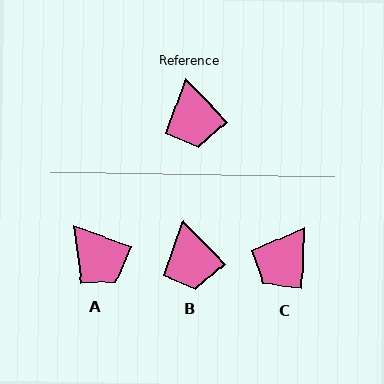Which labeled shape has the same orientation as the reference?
B.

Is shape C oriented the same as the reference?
No, it is off by about 47 degrees.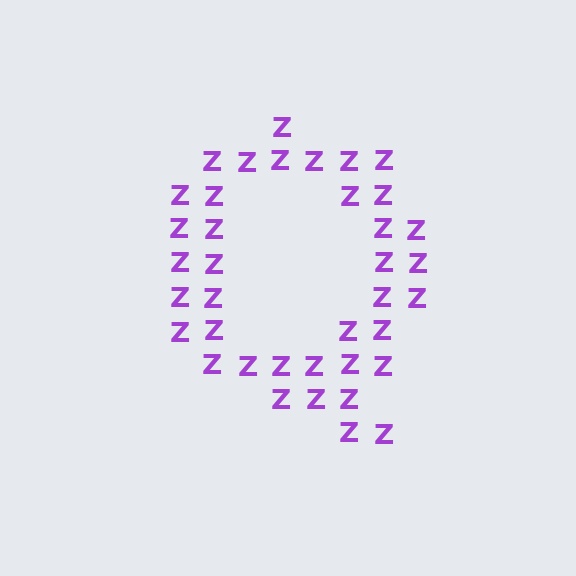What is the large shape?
The large shape is the letter Q.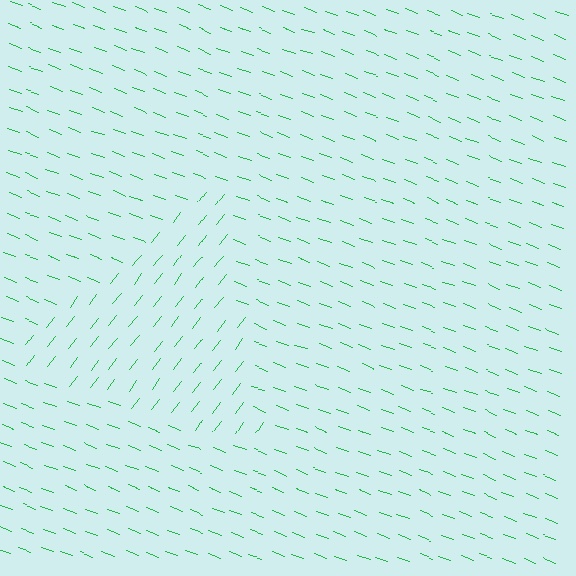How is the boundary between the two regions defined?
The boundary is defined purely by a change in line orientation (approximately 73 degrees difference). All lines are the same color and thickness.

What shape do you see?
I see a triangle.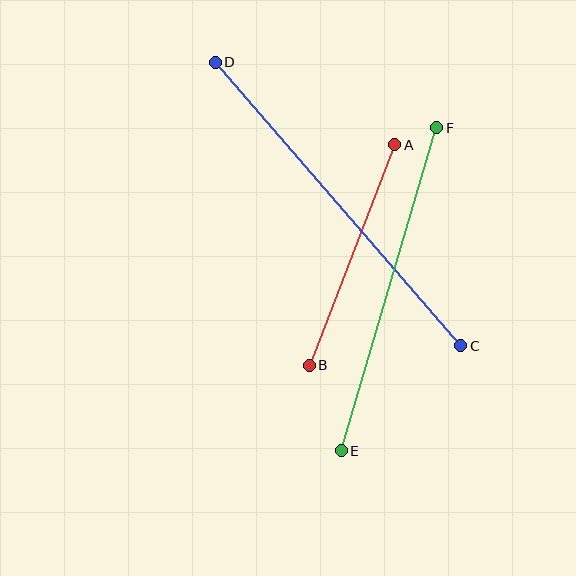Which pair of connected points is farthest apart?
Points C and D are farthest apart.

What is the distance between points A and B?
The distance is approximately 236 pixels.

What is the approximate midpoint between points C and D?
The midpoint is at approximately (338, 204) pixels.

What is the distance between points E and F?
The distance is approximately 337 pixels.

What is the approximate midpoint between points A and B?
The midpoint is at approximately (352, 255) pixels.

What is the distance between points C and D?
The distance is approximately 375 pixels.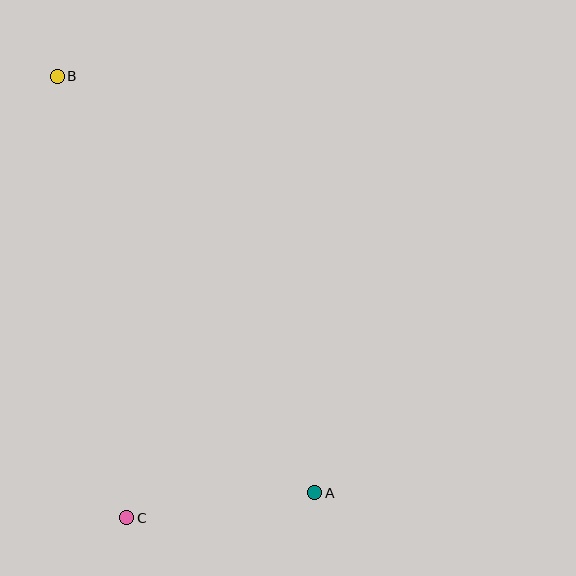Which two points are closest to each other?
Points A and C are closest to each other.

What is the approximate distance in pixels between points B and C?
The distance between B and C is approximately 447 pixels.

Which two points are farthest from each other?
Points A and B are farthest from each other.